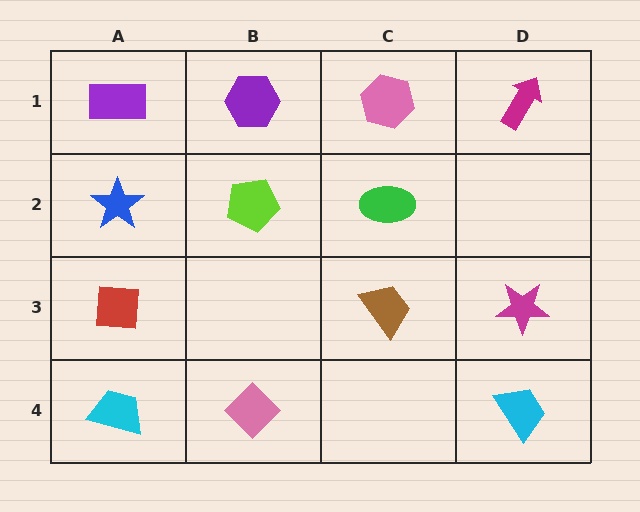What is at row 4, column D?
A cyan trapezoid.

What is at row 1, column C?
A pink hexagon.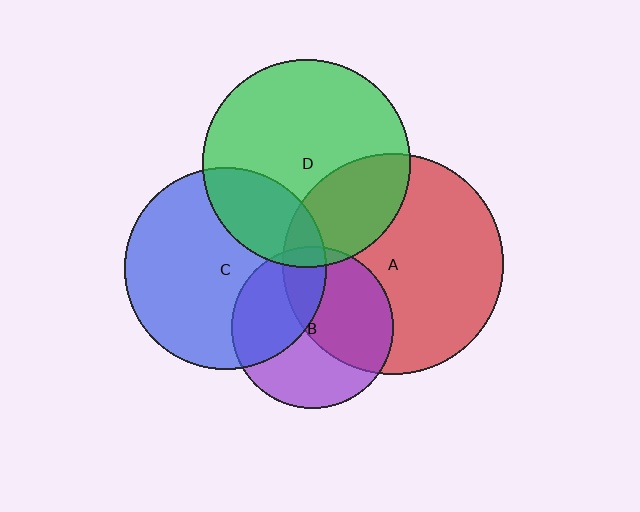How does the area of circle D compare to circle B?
Approximately 1.6 times.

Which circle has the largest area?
Circle A (red).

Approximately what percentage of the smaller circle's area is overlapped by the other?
Approximately 10%.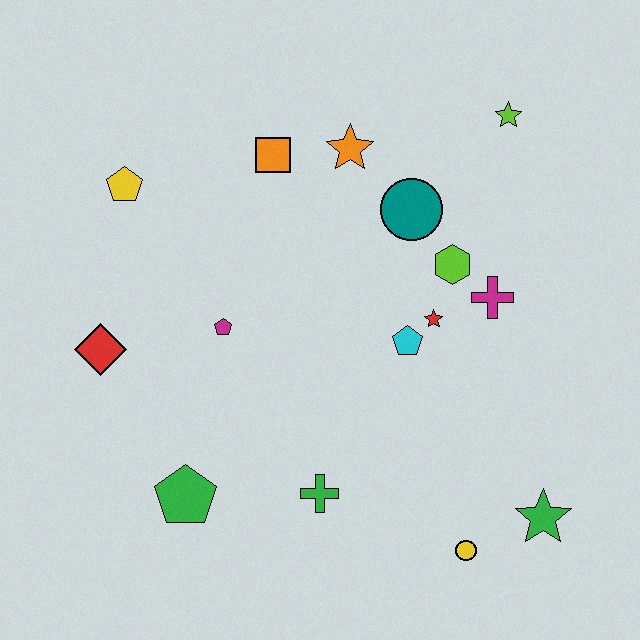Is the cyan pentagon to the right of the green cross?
Yes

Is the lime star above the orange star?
Yes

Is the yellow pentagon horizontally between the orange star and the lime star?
No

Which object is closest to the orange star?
The orange square is closest to the orange star.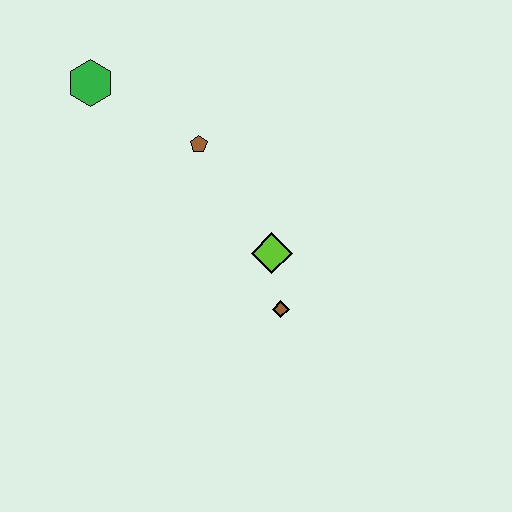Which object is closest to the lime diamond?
The brown diamond is closest to the lime diamond.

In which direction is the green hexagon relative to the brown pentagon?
The green hexagon is to the left of the brown pentagon.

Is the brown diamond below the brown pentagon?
Yes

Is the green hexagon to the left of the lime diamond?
Yes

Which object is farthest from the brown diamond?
The green hexagon is farthest from the brown diamond.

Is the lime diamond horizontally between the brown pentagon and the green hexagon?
No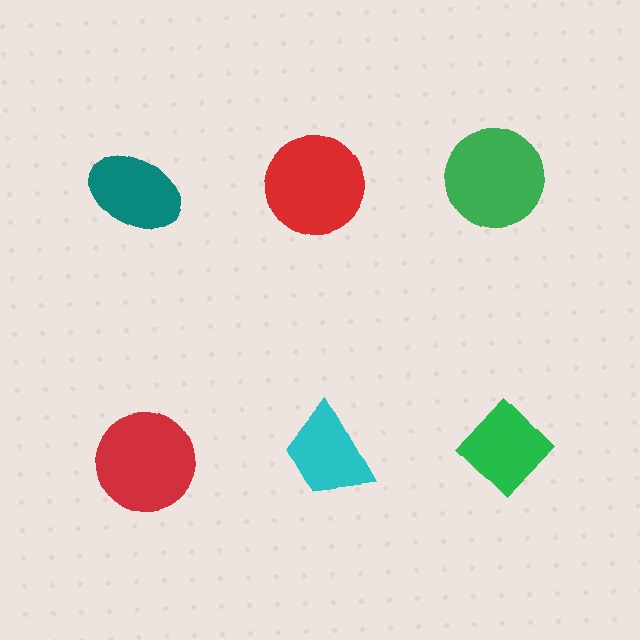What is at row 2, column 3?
A green diamond.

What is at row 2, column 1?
A red circle.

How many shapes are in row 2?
3 shapes.